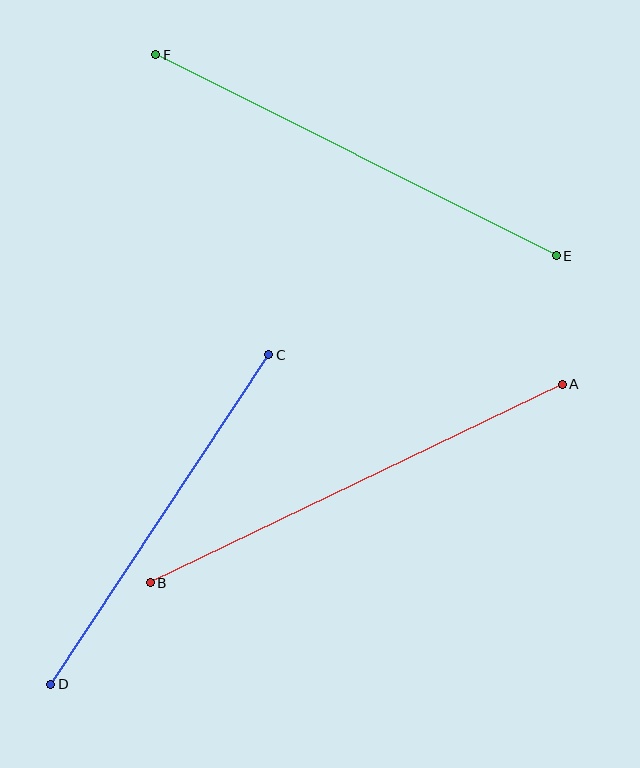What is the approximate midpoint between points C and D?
The midpoint is at approximately (160, 519) pixels.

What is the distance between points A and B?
The distance is approximately 458 pixels.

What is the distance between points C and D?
The distance is approximately 395 pixels.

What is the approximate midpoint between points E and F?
The midpoint is at approximately (356, 155) pixels.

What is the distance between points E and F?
The distance is approximately 448 pixels.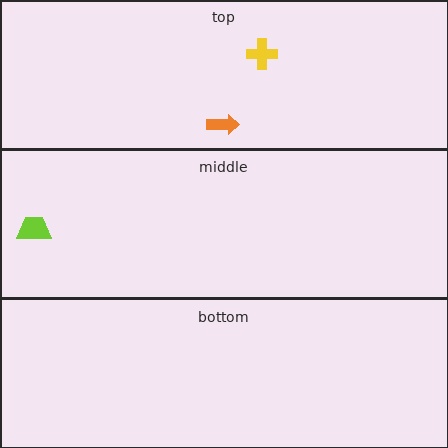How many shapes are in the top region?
2.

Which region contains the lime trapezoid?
The middle region.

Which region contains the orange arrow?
The top region.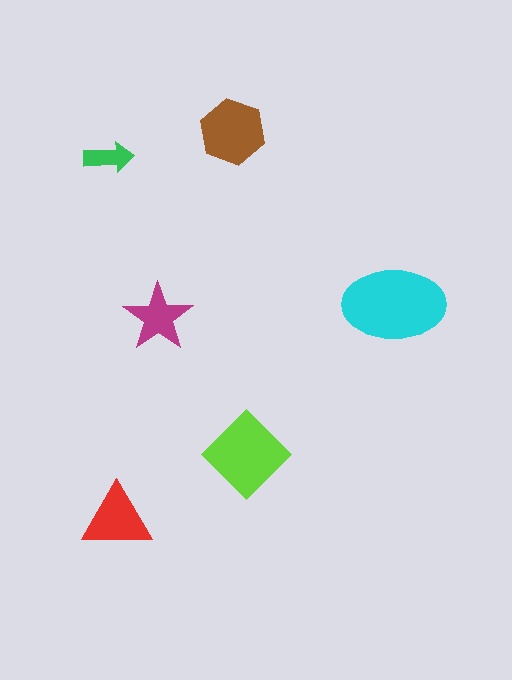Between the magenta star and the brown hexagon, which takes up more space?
The brown hexagon.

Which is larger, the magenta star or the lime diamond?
The lime diamond.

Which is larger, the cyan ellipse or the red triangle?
The cyan ellipse.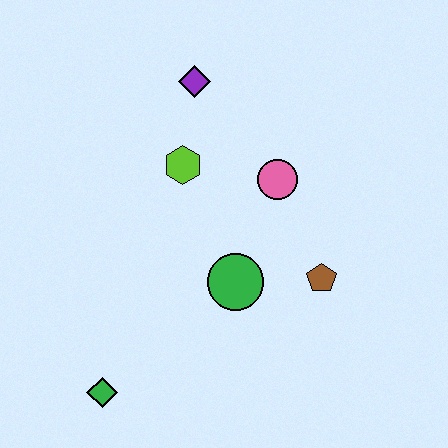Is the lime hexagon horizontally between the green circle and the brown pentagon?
No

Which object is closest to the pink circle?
The lime hexagon is closest to the pink circle.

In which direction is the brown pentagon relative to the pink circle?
The brown pentagon is below the pink circle.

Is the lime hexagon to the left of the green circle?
Yes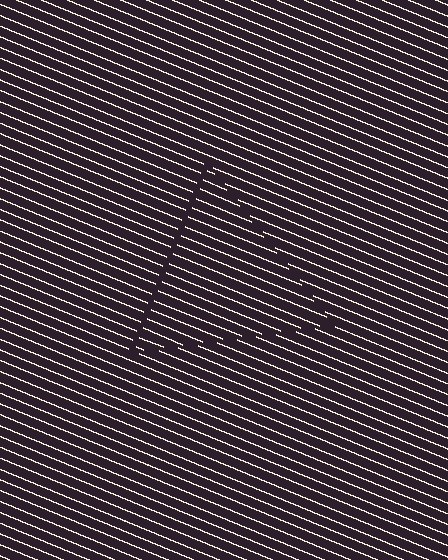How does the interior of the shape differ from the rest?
The interior of the shape contains the same grating, shifted by half a period — the contour is defined by the phase discontinuity where line-ends from the inner and outer gratings abut.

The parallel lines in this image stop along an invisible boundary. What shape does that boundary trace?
An illusory triangle. The interior of the shape contains the same grating, shifted by half a period — the contour is defined by the phase discontinuity where line-ends from the inner and outer gratings abut.